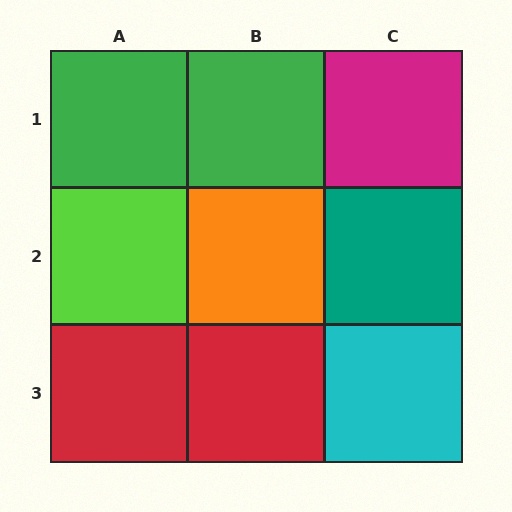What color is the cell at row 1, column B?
Green.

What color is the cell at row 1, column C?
Magenta.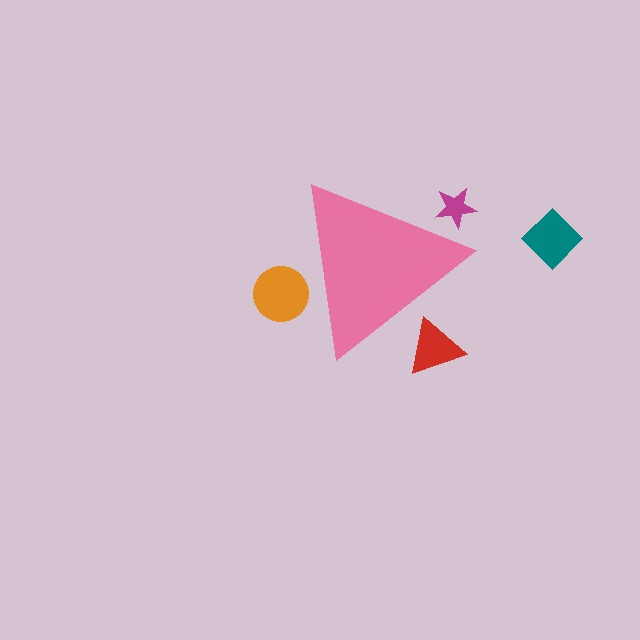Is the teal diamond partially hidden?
No, the teal diamond is fully visible.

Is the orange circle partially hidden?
Yes, the orange circle is partially hidden behind the pink triangle.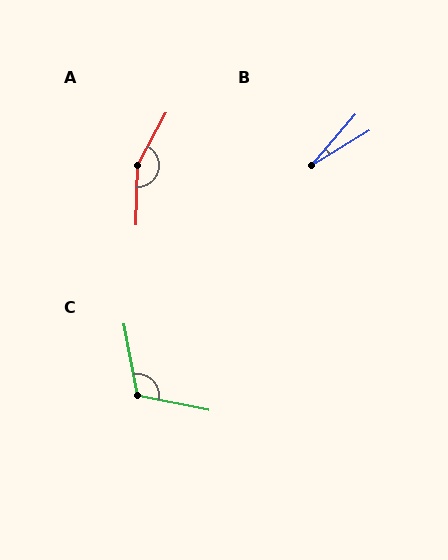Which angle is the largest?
A, at approximately 154 degrees.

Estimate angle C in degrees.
Approximately 113 degrees.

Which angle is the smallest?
B, at approximately 18 degrees.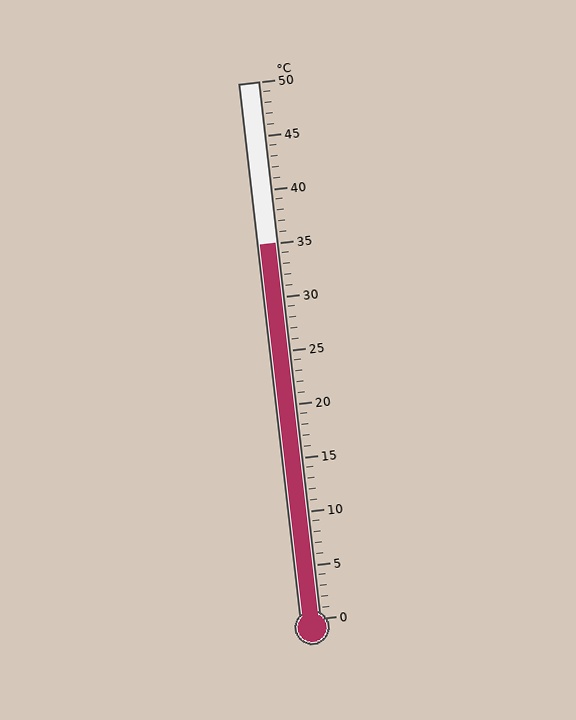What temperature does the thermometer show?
The thermometer shows approximately 35°C.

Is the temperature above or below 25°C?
The temperature is above 25°C.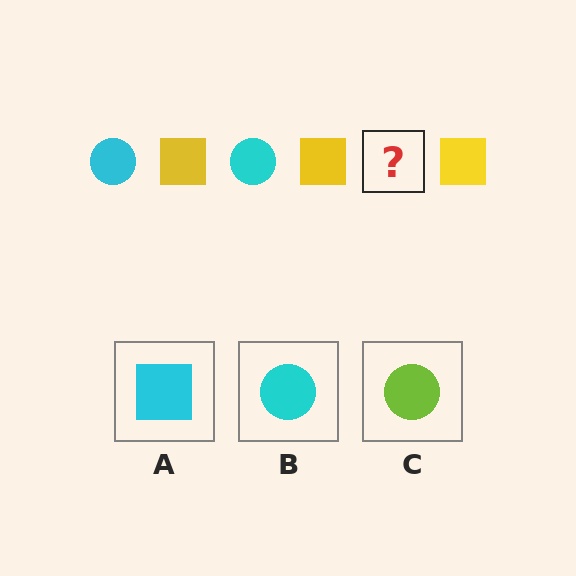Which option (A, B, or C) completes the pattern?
B.